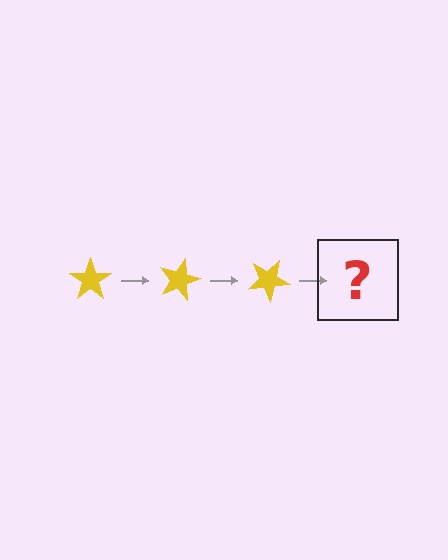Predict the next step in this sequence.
The next step is a yellow star rotated 45 degrees.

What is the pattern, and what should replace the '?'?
The pattern is that the star rotates 15 degrees each step. The '?' should be a yellow star rotated 45 degrees.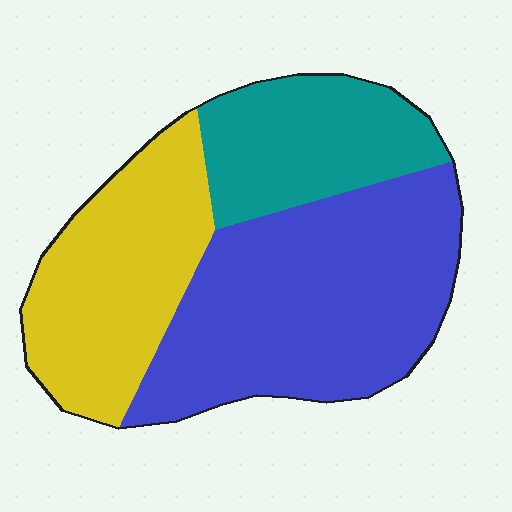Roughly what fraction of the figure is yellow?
Yellow covers about 30% of the figure.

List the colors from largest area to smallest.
From largest to smallest: blue, yellow, teal.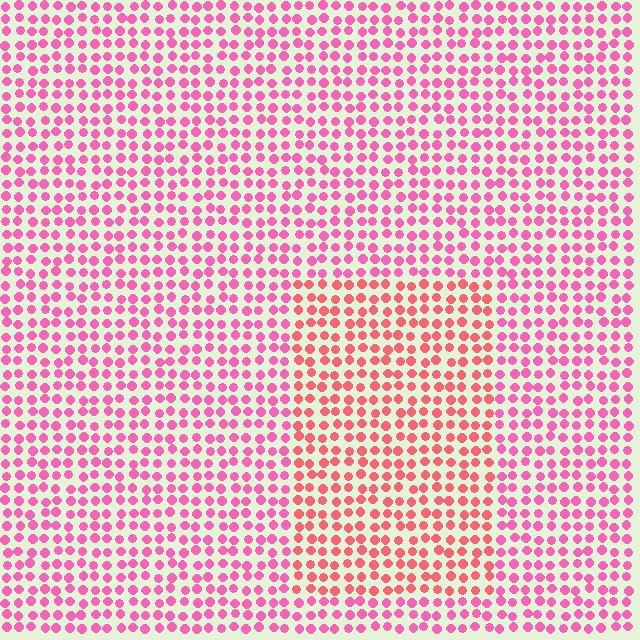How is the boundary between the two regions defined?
The boundary is defined purely by a slight shift in hue (about 29 degrees). Spacing, size, and orientation are identical on both sides.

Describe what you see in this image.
The image is filled with small pink elements in a uniform arrangement. A rectangle-shaped region is visible where the elements are tinted to a slightly different hue, forming a subtle color boundary.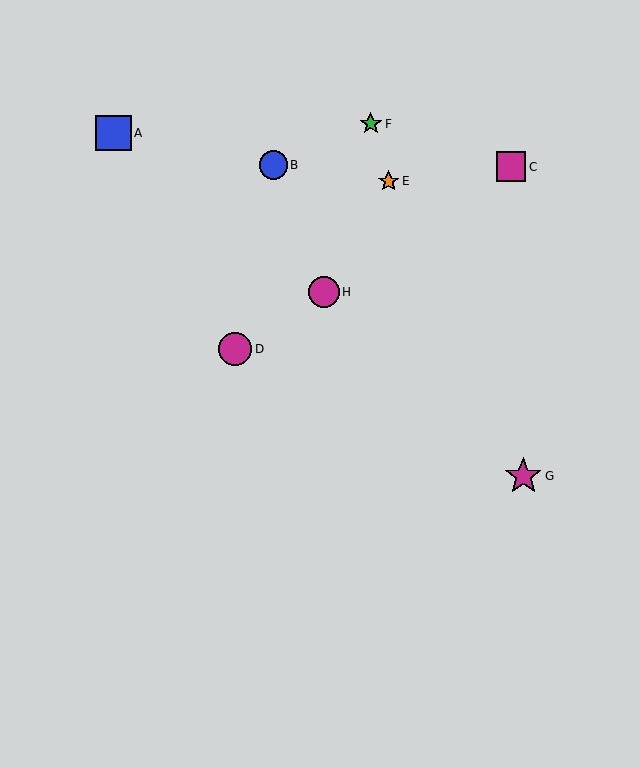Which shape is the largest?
The magenta star (labeled G) is the largest.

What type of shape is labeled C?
Shape C is a magenta square.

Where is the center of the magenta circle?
The center of the magenta circle is at (324, 292).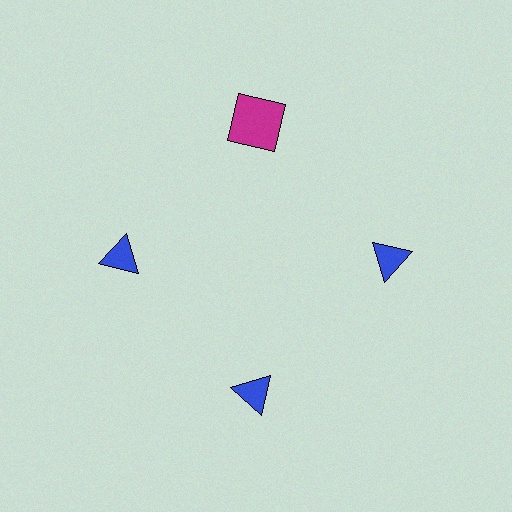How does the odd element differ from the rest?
It differs in both color (magenta instead of blue) and shape (square instead of triangle).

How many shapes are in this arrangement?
There are 4 shapes arranged in a ring pattern.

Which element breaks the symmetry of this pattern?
The magenta square at roughly the 12 o'clock position breaks the symmetry. All other shapes are blue triangles.